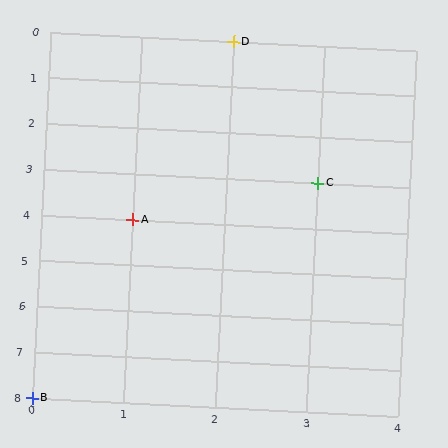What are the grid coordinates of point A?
Point A is at grid coordinates (1, 4).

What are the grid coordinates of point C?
Point C is at grid coordinates (3, 3).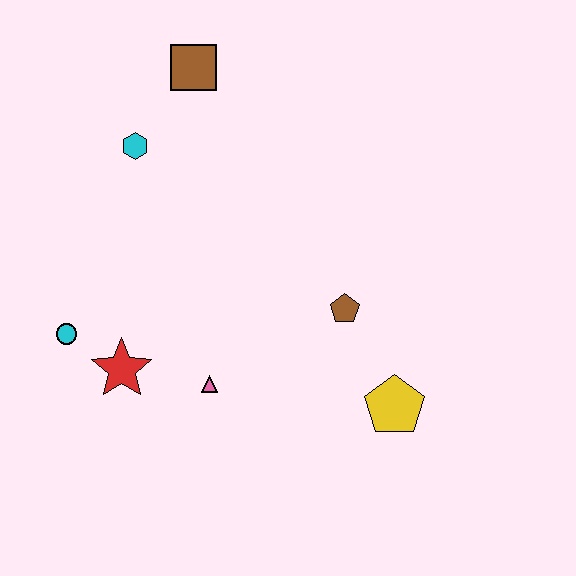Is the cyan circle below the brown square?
Yes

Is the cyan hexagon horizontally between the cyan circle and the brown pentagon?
Yes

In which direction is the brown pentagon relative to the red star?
The brown pentagon is to the right of the red star.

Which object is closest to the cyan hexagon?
The brown square is closest to the cyan hexagon.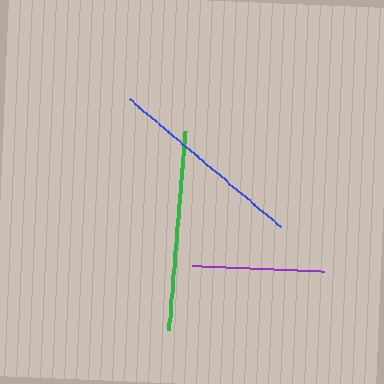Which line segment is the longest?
The green line is the longest at approximately 201 pixels.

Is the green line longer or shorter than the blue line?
The green line is longer than the blue line.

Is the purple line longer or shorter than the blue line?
The blue line is longer than the purple line.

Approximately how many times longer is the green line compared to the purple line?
The green line is approximately 1.5 times the length of the purple line.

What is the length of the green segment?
The green segment is approximately 201 pixels long.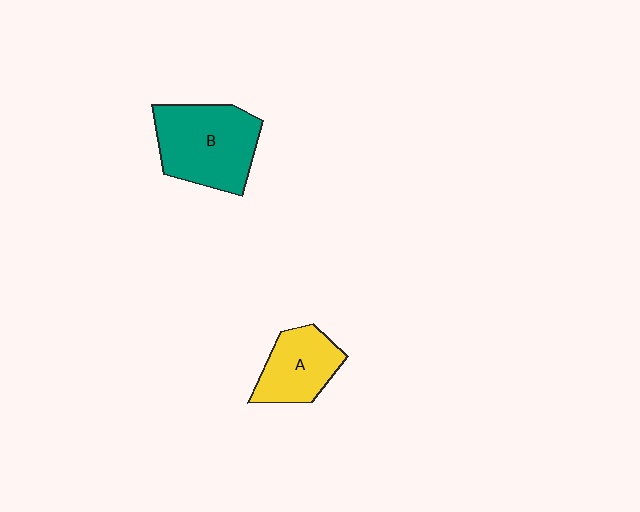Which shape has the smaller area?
Shape A (yellow).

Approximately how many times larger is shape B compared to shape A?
Approximately 1.5 times.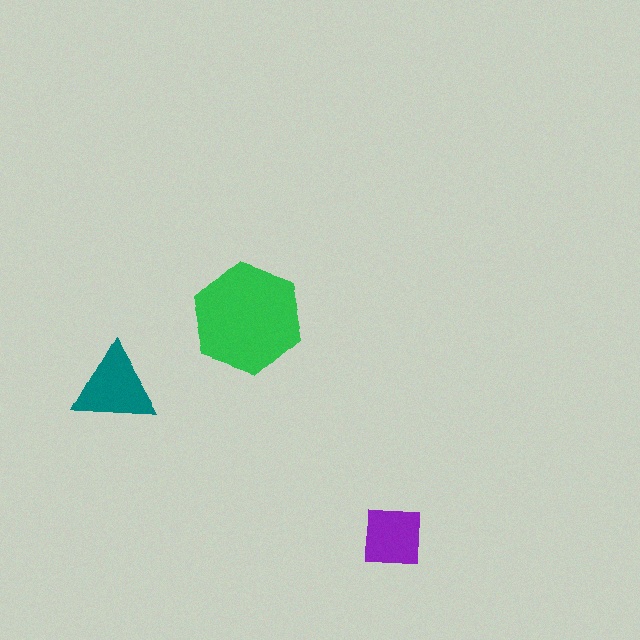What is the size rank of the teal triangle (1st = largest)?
2nd.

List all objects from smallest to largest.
The purple square, the teal triangle, the green hexagon.